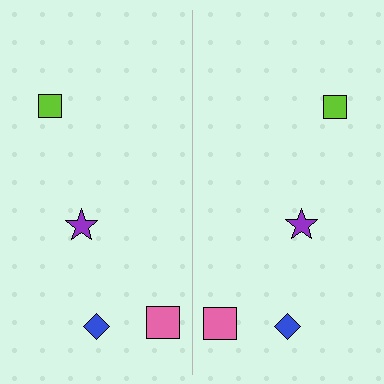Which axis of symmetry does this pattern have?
The pattern has a vertical axis of symmetry running through the center of the image.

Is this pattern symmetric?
Yes, this pattern has bilateral (reflection) symmetry.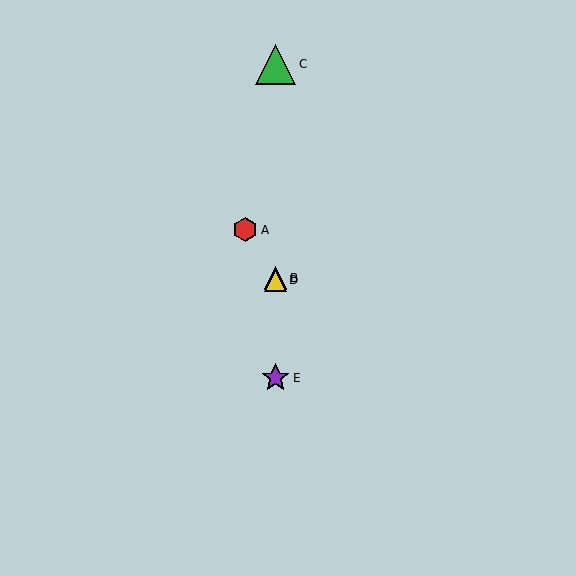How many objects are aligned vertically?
4 objects (B, C, D, E) are aligned vertically.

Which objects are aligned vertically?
Objects B, C, D, E are aligned vertically.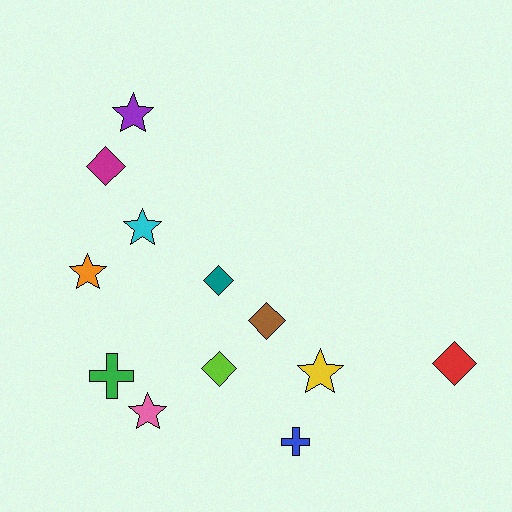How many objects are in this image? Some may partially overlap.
There are 12 objects.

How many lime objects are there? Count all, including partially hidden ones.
There is 1 lime object.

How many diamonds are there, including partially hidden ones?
There are 5 diamonds.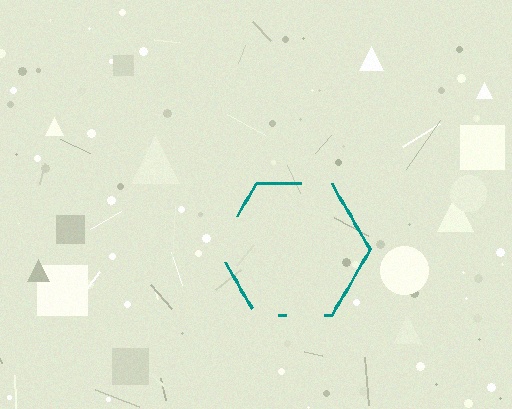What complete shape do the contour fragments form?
The contour fragments form a hexagon.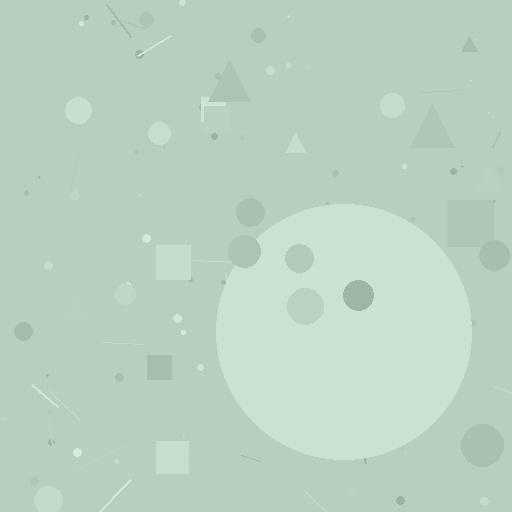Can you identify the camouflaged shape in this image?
The camouflaged shape is a circle.